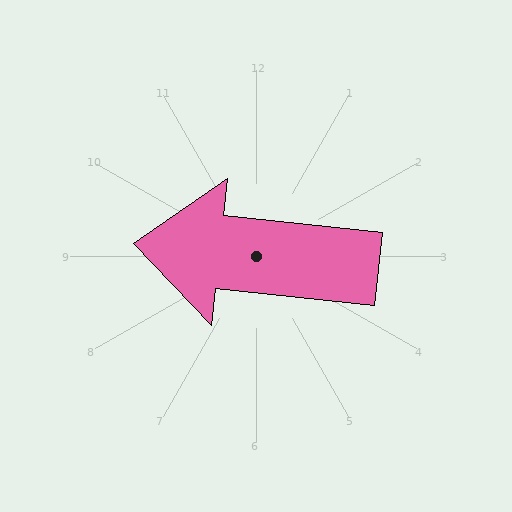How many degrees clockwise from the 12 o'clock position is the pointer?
Approximately 276 degrees.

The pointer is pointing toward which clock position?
Roughly 9 o'clock.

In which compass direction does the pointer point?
West.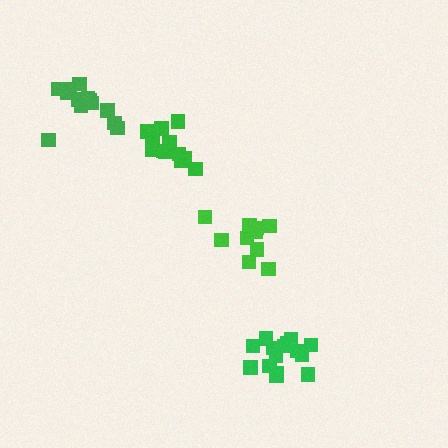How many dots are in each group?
Group 1: 11 dots, Group 2: 13 dots, Group 3: 15 dots, Group 4: 13 dots (52 total).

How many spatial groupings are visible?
There are 4 spatial groupings.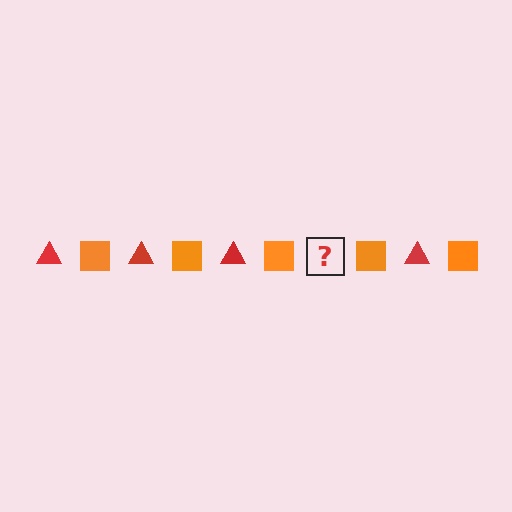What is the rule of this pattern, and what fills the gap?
The rule is that the pattern alternates between red triangle and orange square. The gap should be filled with a red triangle.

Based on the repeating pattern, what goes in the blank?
The blank should be a red triangle.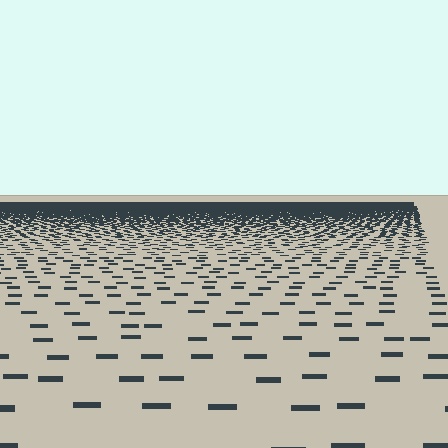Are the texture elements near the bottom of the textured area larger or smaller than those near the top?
Larger. Near the bottom, elements are closer to the viewer and appear at a bigger on-screen size.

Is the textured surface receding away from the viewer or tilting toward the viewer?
The surface is receding away from the viewer. Texture elements get smaller and denser toward the top.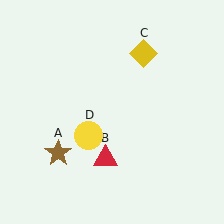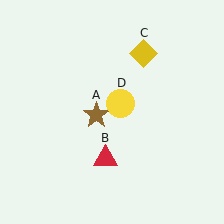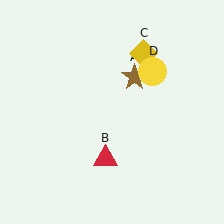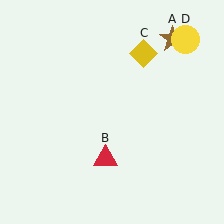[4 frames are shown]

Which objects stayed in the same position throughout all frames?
Red triangle (object B) and yellow diamond (object C) remained stationary.